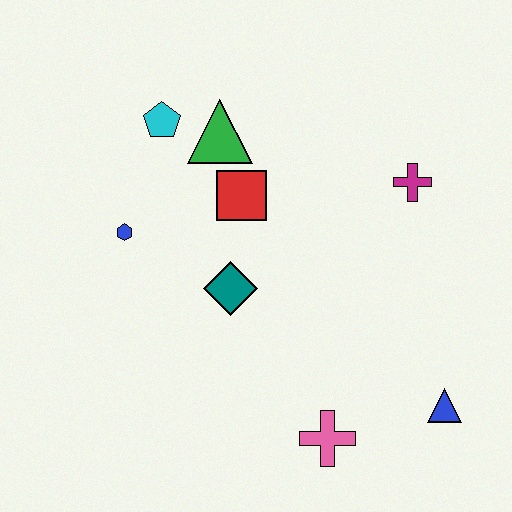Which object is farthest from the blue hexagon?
The blue triangle is farthest from the blue hexagon.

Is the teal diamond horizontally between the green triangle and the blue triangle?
Yes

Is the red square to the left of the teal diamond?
No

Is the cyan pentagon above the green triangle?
Yes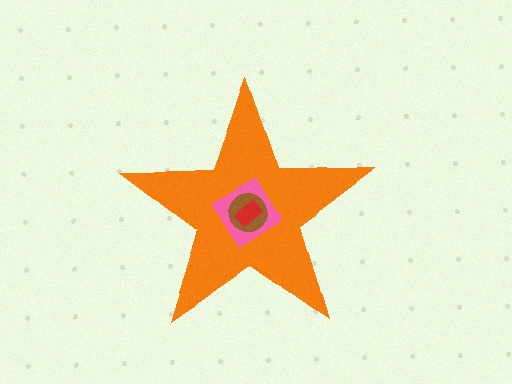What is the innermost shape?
The red rectangle.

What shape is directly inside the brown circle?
The red rectangle.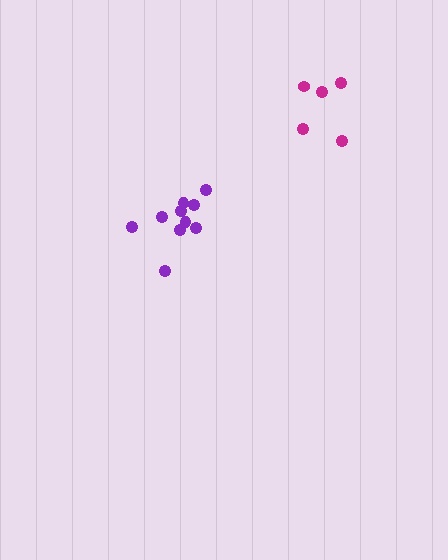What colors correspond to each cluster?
The clusters are colored: purple, magenta.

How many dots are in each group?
Group 1: 10 dots, Group 2: 5 dots (15 total).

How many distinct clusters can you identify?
There are 2 distinct clusters.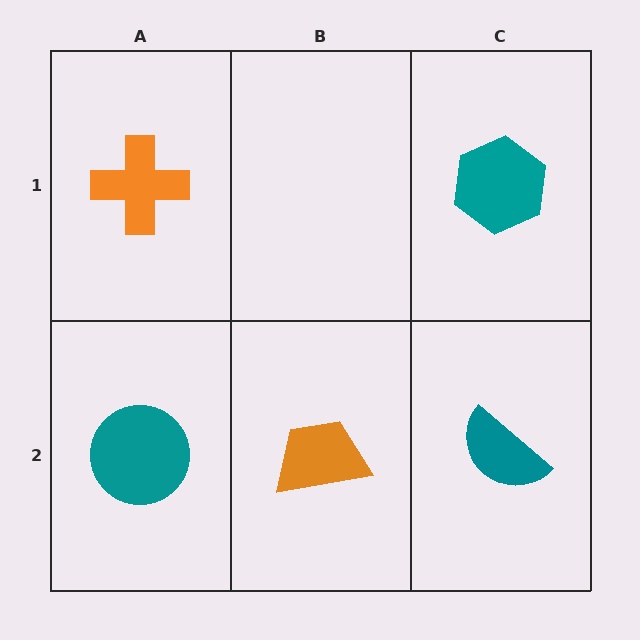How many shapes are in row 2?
3 shapes.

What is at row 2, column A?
A teal circle.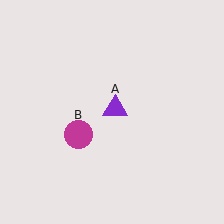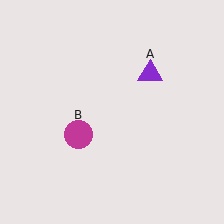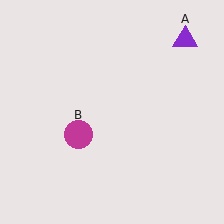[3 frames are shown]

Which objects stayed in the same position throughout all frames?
Magenta circle (object B) remained stationary.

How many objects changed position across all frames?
1 object changed position: purple triangle (object A).